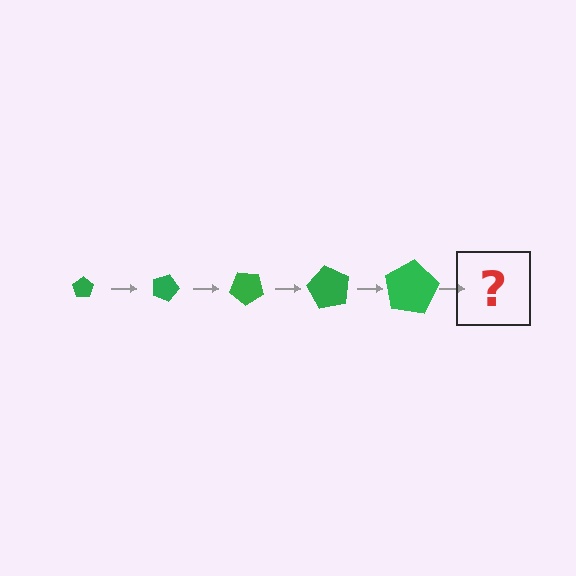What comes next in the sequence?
The next element should be a pentagon, larger than the previous one and rotated 100 degrees from the start.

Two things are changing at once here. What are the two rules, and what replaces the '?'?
The two rules are that the pentagon grows larger each step and it rotates 20 degrees each step. The '?' should be a pentagon, larger than the previous one and rotated 100 degrees from the start.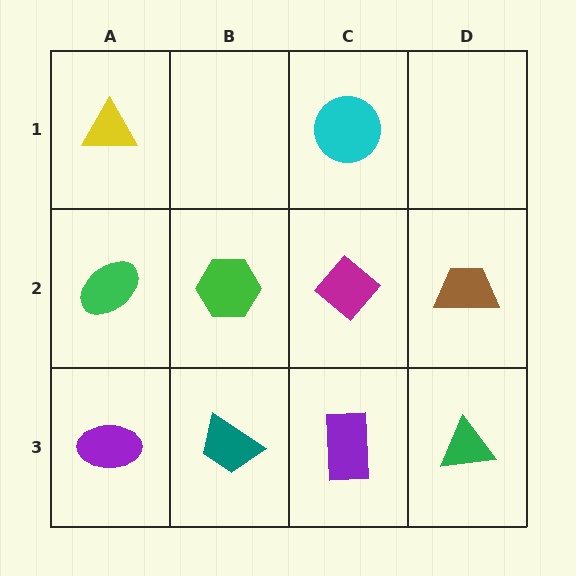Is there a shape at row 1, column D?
No, that cell is empty.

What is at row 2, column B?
A green hexagon.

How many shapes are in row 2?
4 shapes.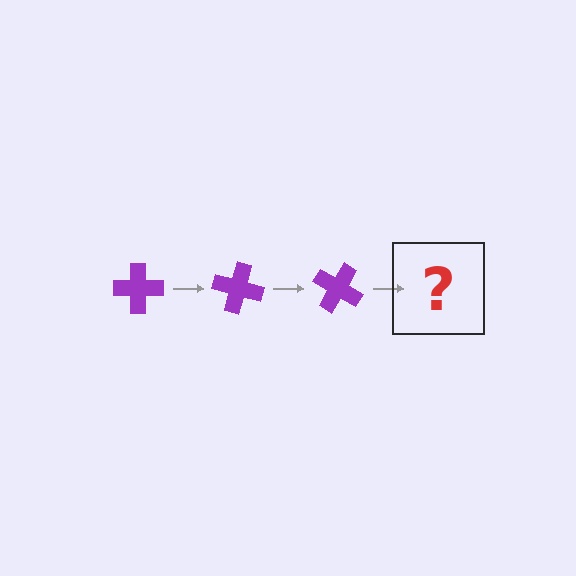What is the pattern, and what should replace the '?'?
The pattern is that the cross rotates 15 degrees each step. The '?' should be a purple cross rotated 45 degrees.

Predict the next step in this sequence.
The next step is a purple cross rotated 45 degrees.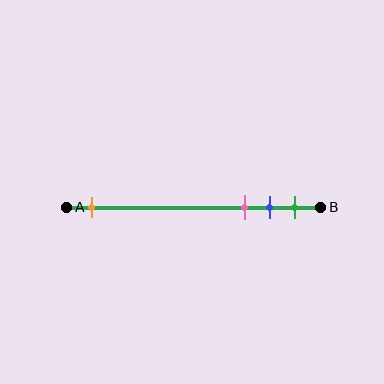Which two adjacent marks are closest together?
The blue and green marks are the closest adjacent pair.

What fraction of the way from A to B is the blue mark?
The blue mark is approximately 80% (0.8) of the way from A to B.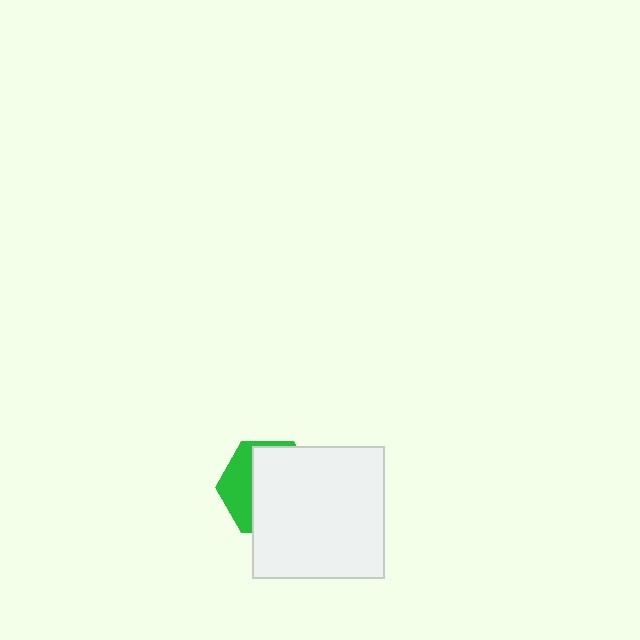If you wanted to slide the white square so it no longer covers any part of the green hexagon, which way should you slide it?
Slide it right — that is the most direct way to separate the two shapes.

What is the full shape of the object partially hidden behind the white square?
The partially hidden object is a green hexagon.